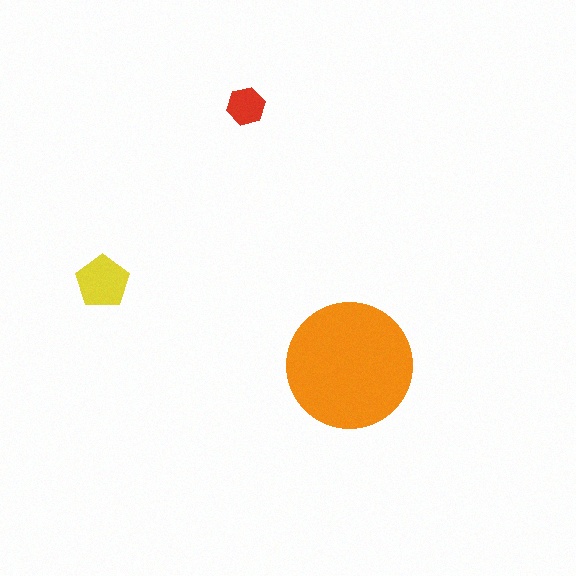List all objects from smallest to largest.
The red hexagon, the yellow pentagon, the orange circle.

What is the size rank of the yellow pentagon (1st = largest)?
2nd.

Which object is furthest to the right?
The orange circle is rightmost.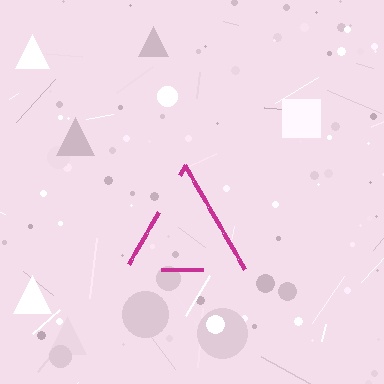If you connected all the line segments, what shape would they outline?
They would outline a triangle.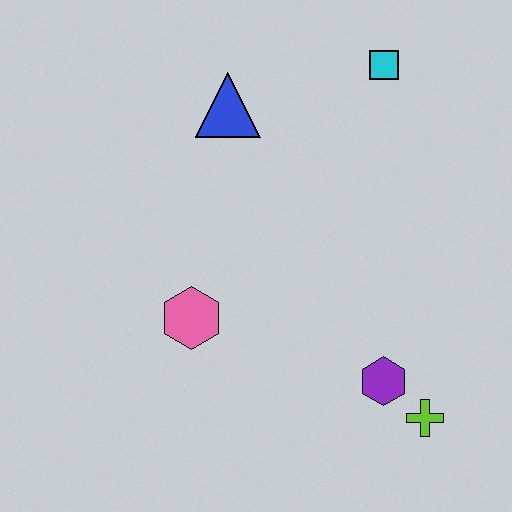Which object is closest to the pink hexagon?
The purple hexagon is closest to the pink hexagon.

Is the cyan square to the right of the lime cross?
No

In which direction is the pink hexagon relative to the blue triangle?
The pink hexagon is below the blue triangle.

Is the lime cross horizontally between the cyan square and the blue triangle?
No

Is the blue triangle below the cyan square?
Yes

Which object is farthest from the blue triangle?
The lime cross is farthest from the blue triangle.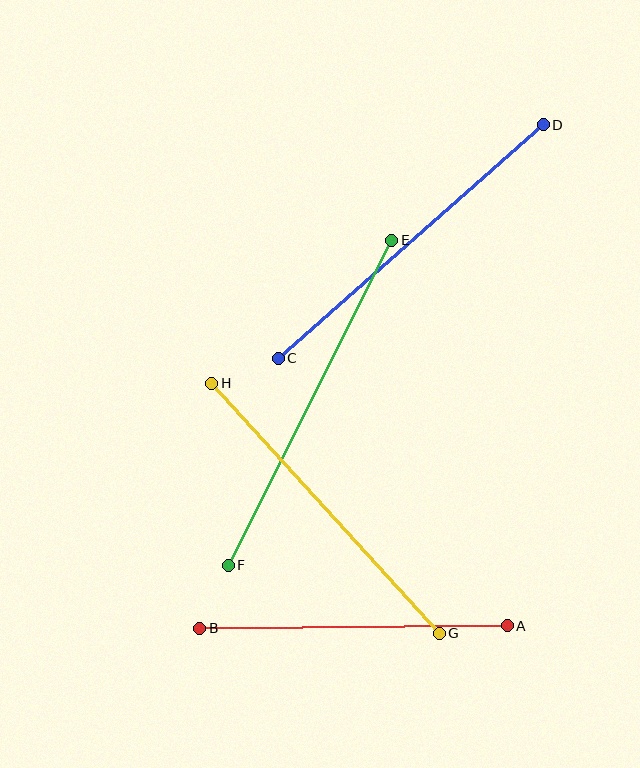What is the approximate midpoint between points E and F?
The midpoint is at approximately (310, 403) pixels.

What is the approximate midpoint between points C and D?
The midpoint is at approximately (411, 241) pixels.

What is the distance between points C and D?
The distance is approximately 353 pixels.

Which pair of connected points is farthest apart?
Points E and F are farthest apart.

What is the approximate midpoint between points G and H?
The midpoint is at approximately (326, 508) pixels.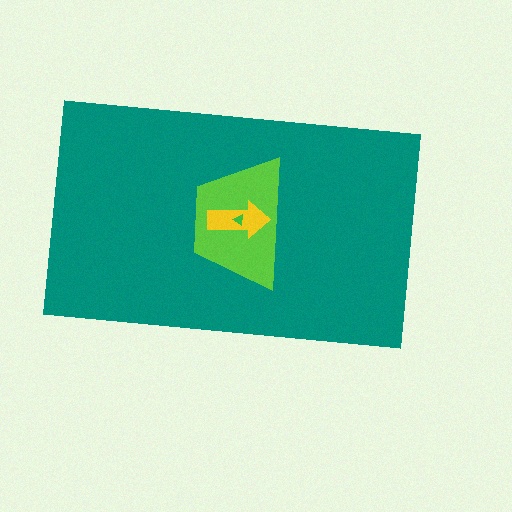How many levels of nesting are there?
4.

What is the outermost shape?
The teal rectangle.